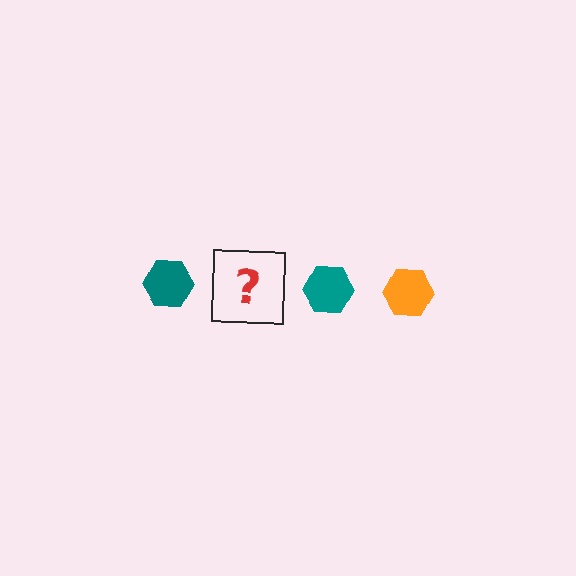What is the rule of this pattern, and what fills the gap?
The rule is that the pattern cycles through teal, orange hexagons. The gap should be filled with an orange hexagon.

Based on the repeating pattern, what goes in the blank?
The blank should be an orange hexagon.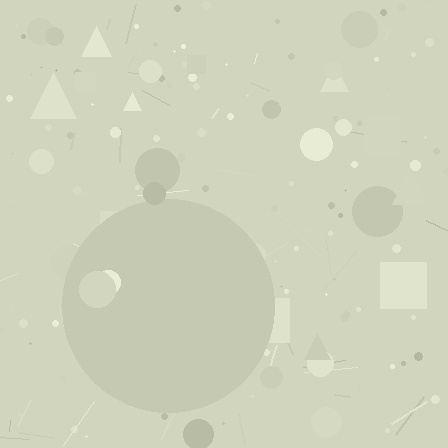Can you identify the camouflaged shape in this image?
The camouflaged shape is a circle.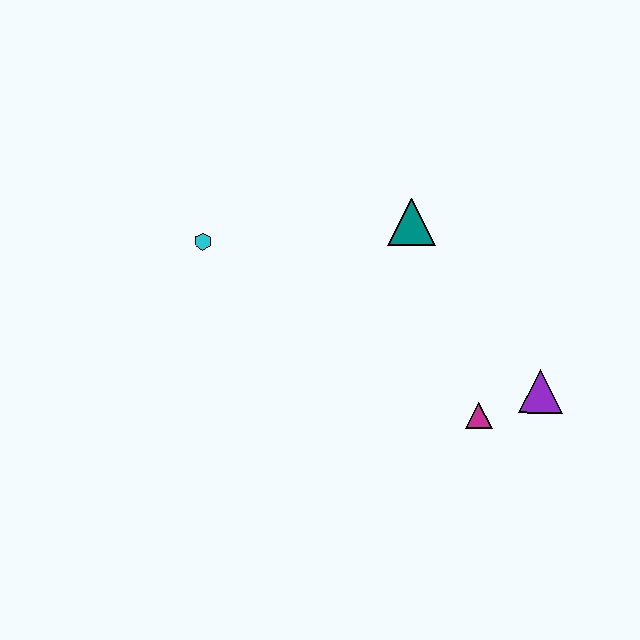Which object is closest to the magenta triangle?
The purple triangle is closest to the magenta triangle.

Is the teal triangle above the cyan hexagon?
Yes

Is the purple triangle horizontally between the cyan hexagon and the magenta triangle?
No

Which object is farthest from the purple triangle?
The cyan hexagon is farthest from the purple triangle.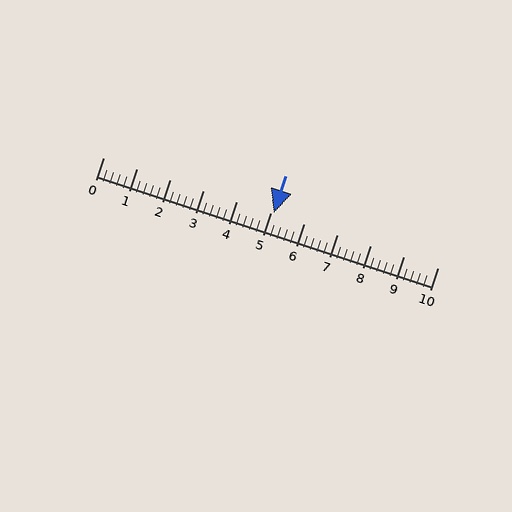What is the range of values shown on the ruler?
The ruler shows values from 0 to 10.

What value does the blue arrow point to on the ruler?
The blue arrow points to approximately 5.1.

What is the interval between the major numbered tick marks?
The major tick marks are spaced 1 units apart.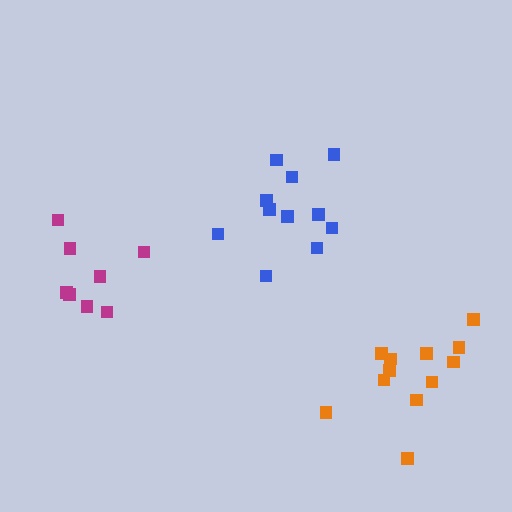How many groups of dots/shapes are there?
There are 3 groups.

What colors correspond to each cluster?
The clusters are colored: magenta, blue, orange.